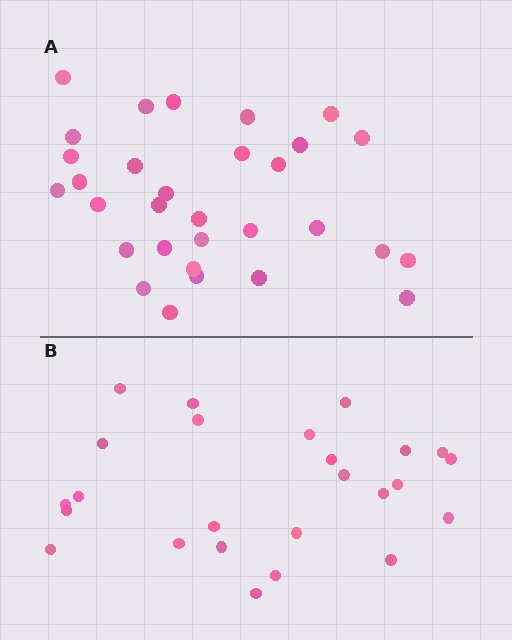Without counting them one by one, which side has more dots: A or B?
Region A (the top region) has more dots.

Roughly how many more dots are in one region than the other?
Region A has about 6 more dots than region B.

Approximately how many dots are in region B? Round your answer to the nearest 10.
About 20 dots. (The exact count is 25, which rounds to 20.)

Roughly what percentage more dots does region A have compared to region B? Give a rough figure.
About 25% more.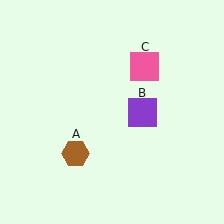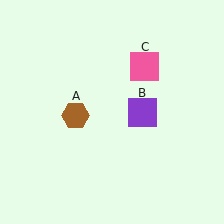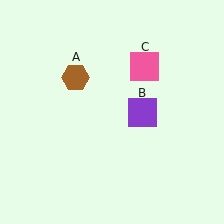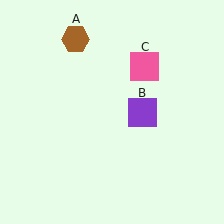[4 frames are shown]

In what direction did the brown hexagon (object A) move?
The brown hexagon (object A) moved up.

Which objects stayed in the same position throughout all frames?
Purple square (object B) and pink square (object C) remained stationary.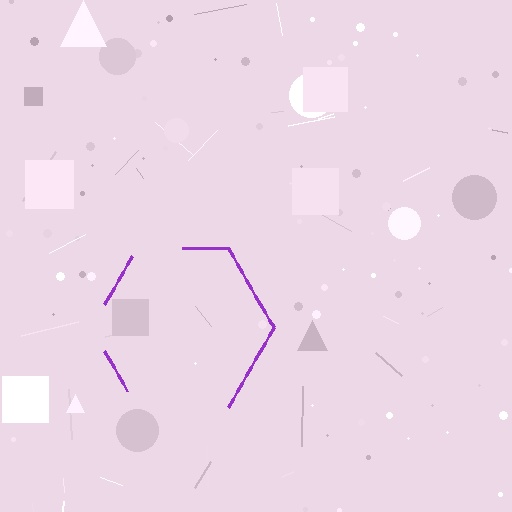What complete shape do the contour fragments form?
The contour fragments form a hexagon.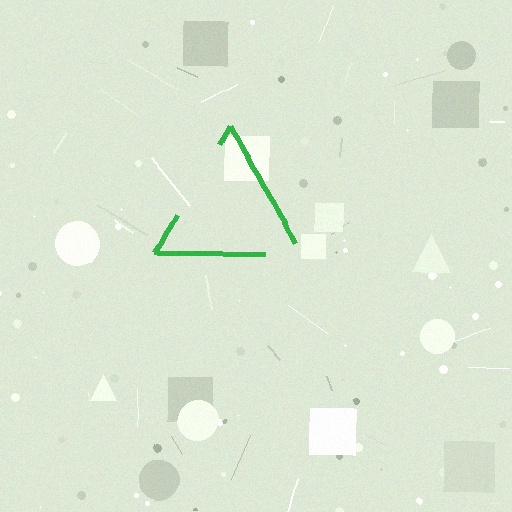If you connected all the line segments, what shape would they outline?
They would outline a triangle.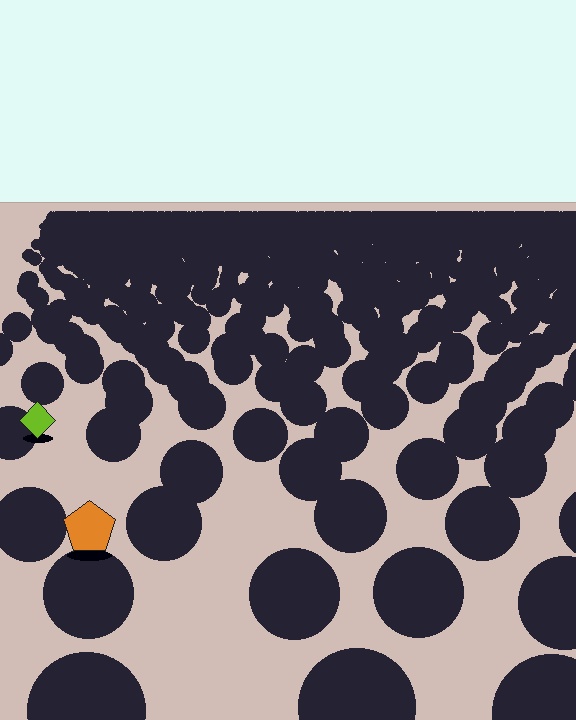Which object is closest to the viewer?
The orange pentagon is closest. The texture marks near it are larger and more spread out.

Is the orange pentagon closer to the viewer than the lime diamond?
Yes. The orange pentagon is closer — you can tell from the texture gradient: the ground texture is coarser near it.